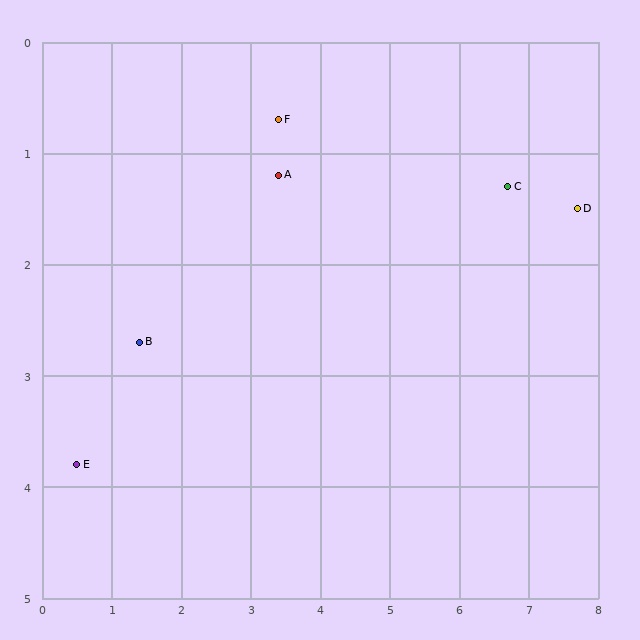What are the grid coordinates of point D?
Point D is at approximately (7.7, 1.5).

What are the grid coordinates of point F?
Point F is at approximately (3.4, 0.7).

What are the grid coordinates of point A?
Point A is at approximately (3.4, 1.2).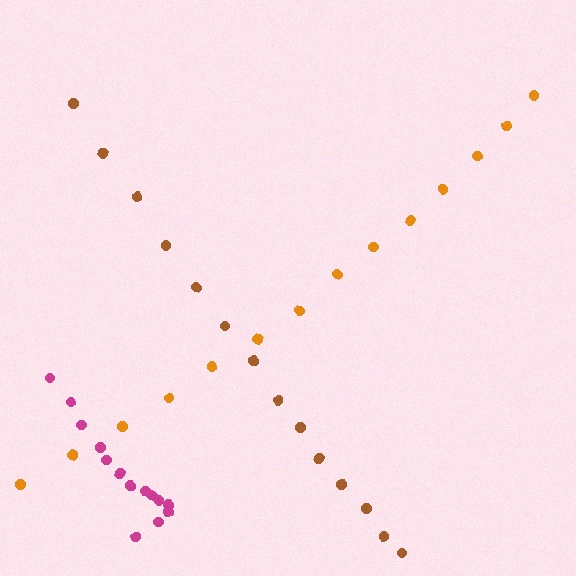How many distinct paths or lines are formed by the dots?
There are 3 distinct paths.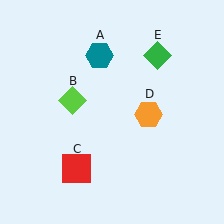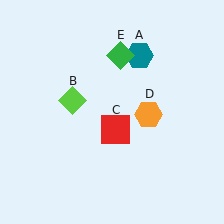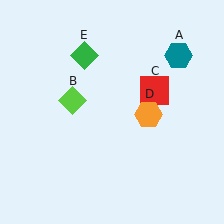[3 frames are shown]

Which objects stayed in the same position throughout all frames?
Lime diamond (object B) and orange hexagon (object D) remained stationary.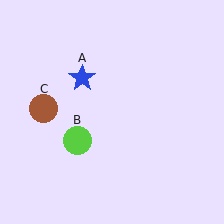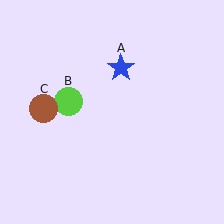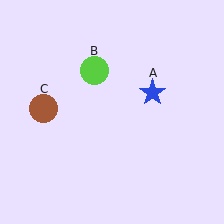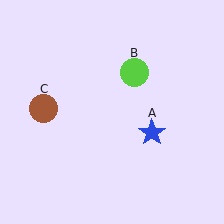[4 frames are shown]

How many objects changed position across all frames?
2 objects changed position: blue star (object A), lime circle (object B).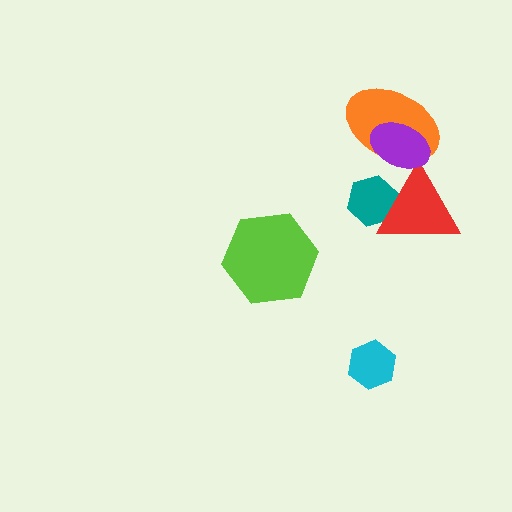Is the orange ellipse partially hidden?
Yes, it is partially covered by another shape.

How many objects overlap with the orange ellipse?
2 objects overlap with the orange ellipse.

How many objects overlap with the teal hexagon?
1 object overlaps with the teal hexagon.